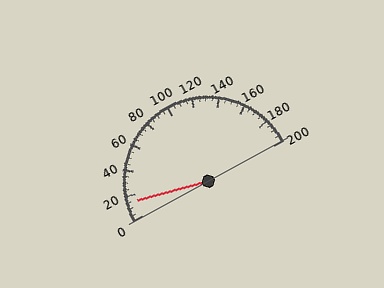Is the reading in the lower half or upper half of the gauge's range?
The reading is in the lower half of the range (0 to 200).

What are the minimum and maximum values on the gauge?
The gauge ranges from 0 to 200.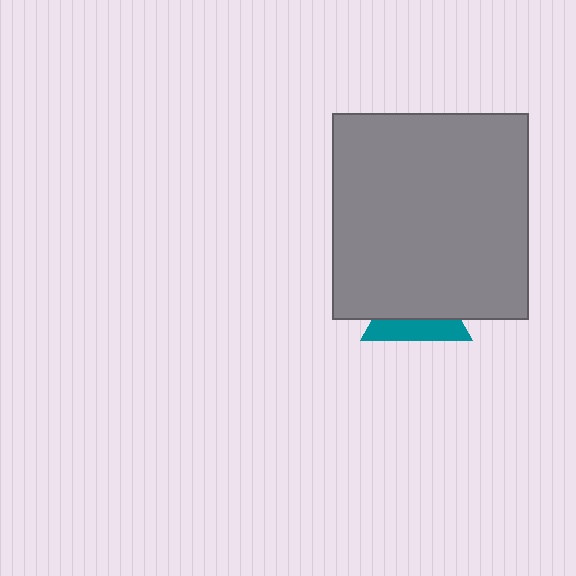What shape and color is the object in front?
The object in front is a gray rectangle.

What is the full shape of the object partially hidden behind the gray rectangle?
The partially hidden object is a teal triangle.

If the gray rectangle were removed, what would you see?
You would see the complete teal triangle.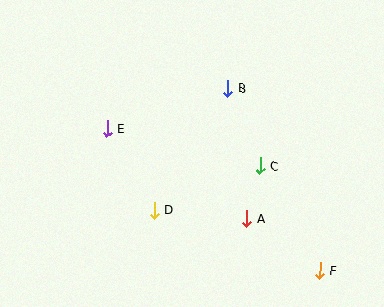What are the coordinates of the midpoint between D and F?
The midpoint between D and F is at (237, 240).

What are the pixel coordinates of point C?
Point C is at (260, 166).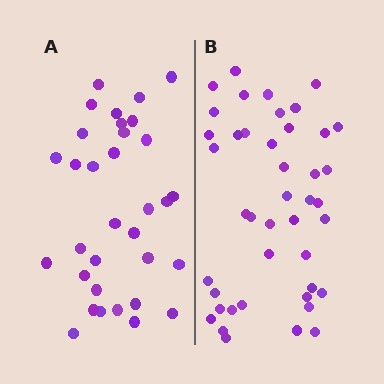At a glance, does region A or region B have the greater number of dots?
Region B (the right region) has more dots.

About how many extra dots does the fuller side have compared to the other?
Region B has roughly 10 or so more dots than region A.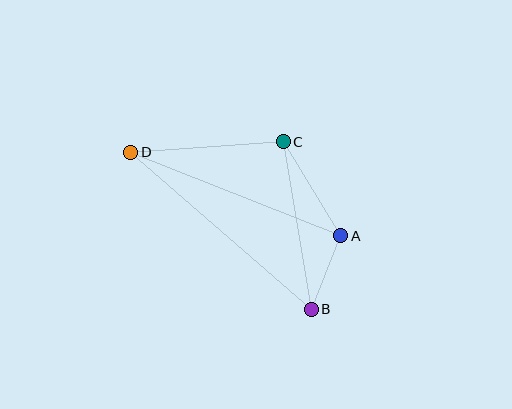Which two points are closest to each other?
Points A and B are closest to each other.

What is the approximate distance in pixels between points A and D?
The distance between A and D is approximately 226 pixels.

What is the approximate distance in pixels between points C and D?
The distance between C and D is approximately 153 pixels.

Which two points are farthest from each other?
Points B and D are farthest from each other.